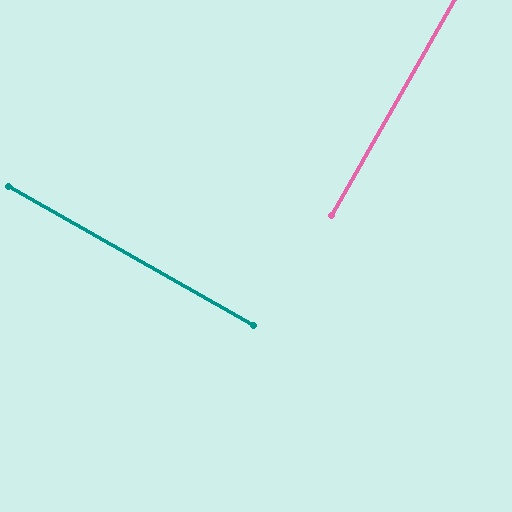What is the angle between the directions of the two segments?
Approximately 90 degrees.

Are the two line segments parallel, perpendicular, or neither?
Perpendicular — they meet at approximately 90°.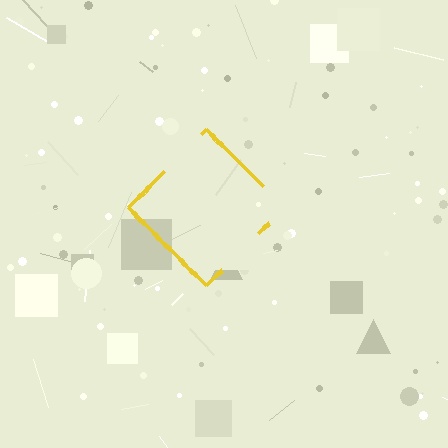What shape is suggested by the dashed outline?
The dashed outline suggests a diamond.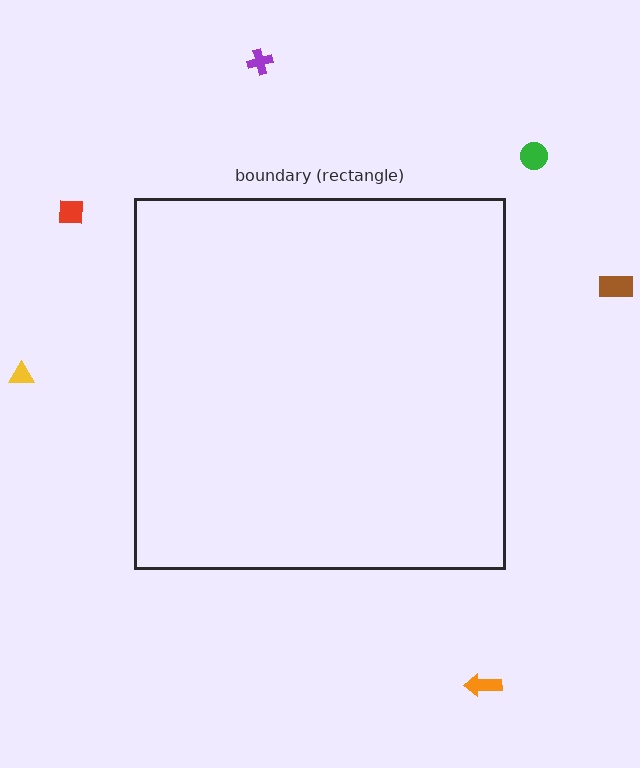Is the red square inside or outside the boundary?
Outside.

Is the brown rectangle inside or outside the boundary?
Outside.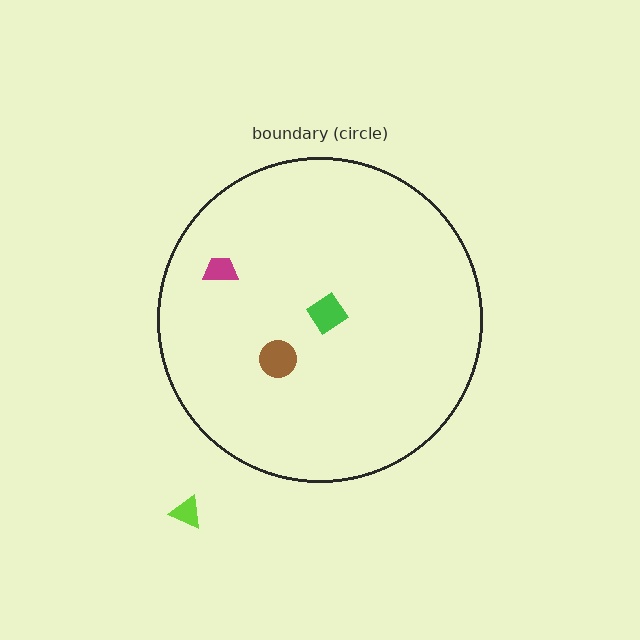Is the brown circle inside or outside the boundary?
Inside.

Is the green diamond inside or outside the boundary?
Inside.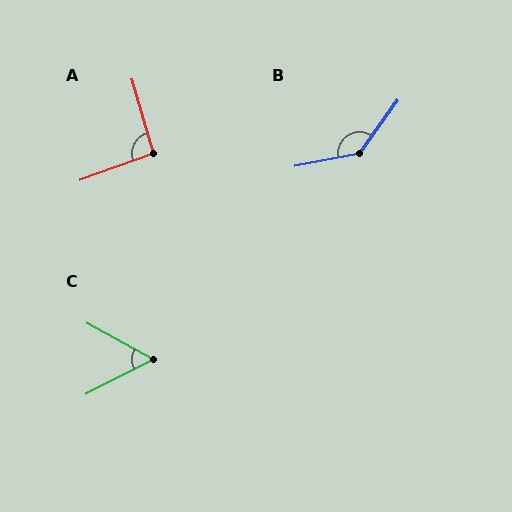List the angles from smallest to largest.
C (56°), A (94°), B (137°).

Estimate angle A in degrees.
Approximately 94 degrees.